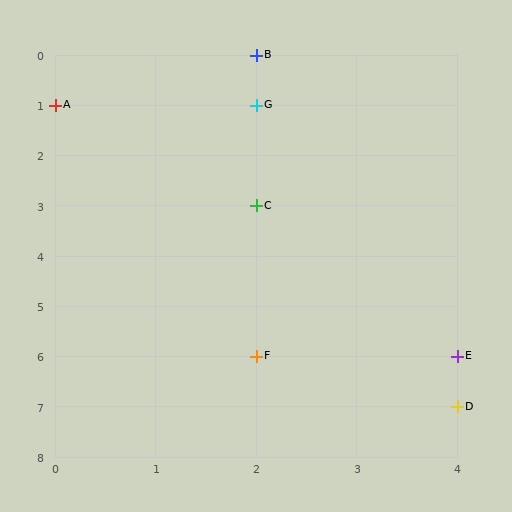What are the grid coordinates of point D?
Point D is at grid coordinates (4, 7).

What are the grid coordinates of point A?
Point A is at grid coordinates (0, 1).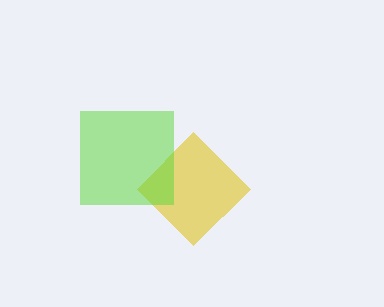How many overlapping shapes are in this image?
There are 2 overlapping shapes in the image.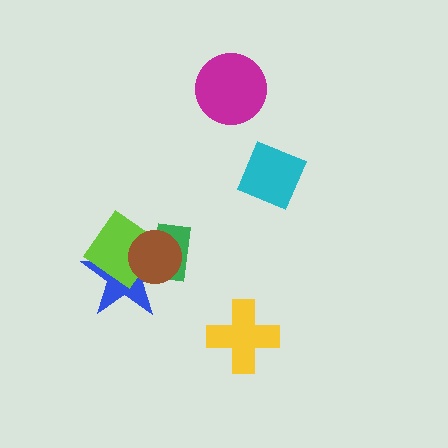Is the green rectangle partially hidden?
Yes, it is partially covered by another shape.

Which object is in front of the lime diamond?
The brown circle is in front of the lime diamond.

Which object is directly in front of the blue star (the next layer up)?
The lime diamond is directly in front of the blue star.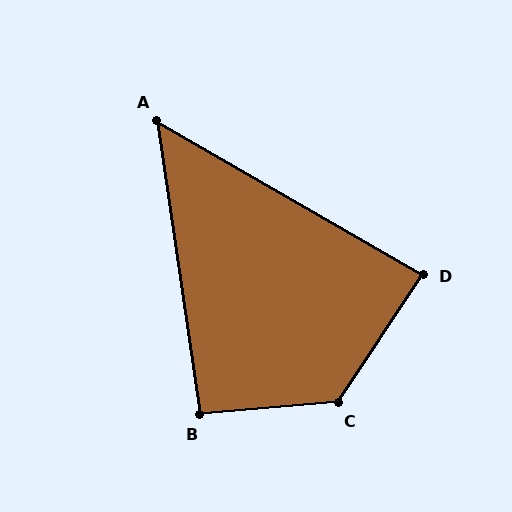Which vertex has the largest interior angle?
C, at approximately 128 degrees.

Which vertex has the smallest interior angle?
A, at approximately 52 degrees.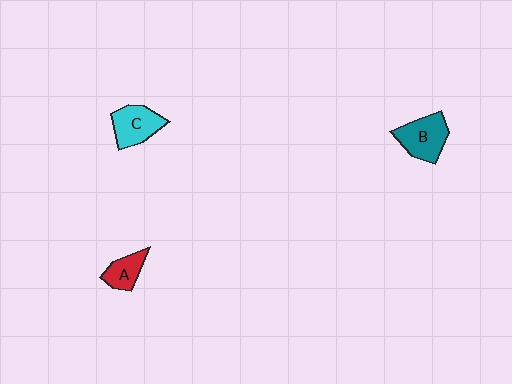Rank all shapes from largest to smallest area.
From largest to smallest: B (teal), C (cyan), A (red).